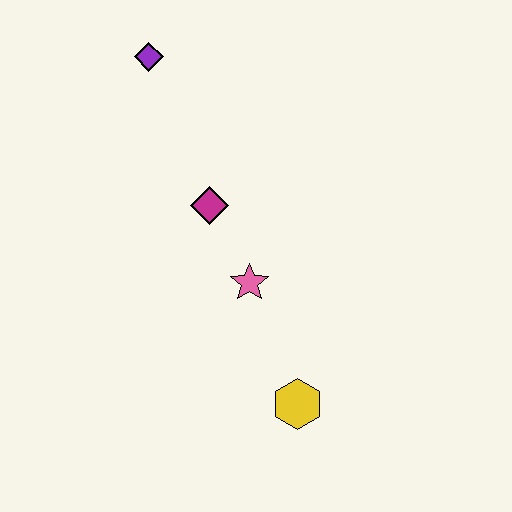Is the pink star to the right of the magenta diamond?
Yes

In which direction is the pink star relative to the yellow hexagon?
The pink star is above the yellow hexagon.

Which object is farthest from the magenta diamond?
The yellow hexagon is farthest from the magenta diamond.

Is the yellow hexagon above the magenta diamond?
No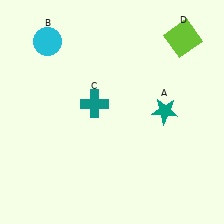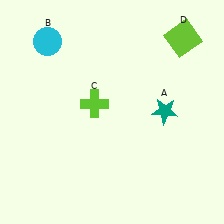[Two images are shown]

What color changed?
The cross (C) changed from teal in Image 1 to lime in Image 2.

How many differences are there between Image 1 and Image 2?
There is 1 difference between the two images.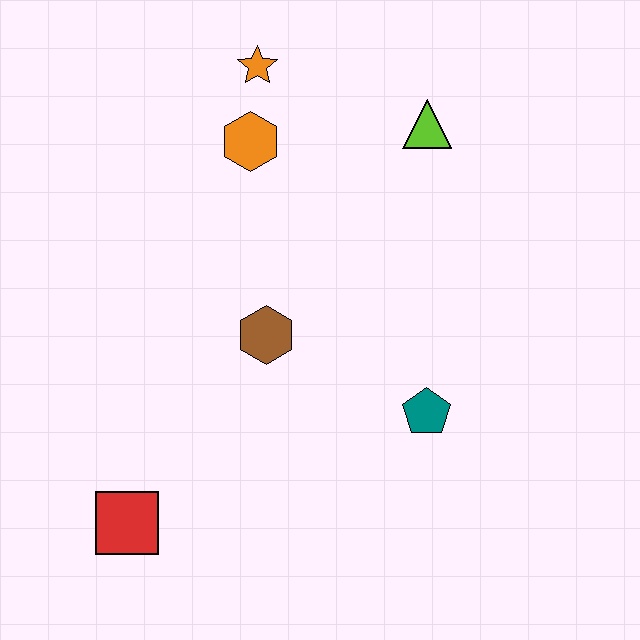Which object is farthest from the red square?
The lime triangle is farthest from the red square.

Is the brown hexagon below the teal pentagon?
No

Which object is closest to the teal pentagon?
The brown hexagon is closest to the teal pentagon.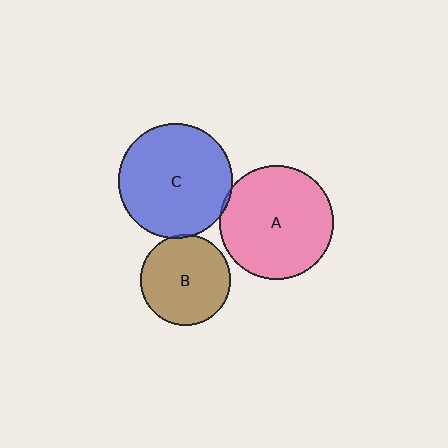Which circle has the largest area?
Circle C (blue).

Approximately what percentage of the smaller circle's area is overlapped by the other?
Approximately 5%.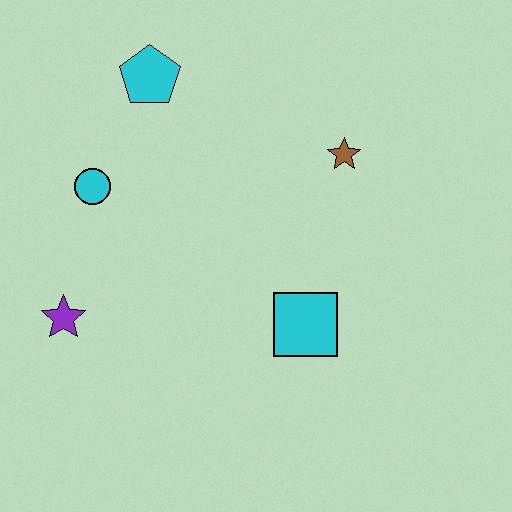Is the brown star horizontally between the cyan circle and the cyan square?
No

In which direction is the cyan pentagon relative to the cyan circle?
The cyan pentagon is above the cyan circle.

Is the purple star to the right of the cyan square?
No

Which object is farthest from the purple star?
The brown star is farthest from the purple star.